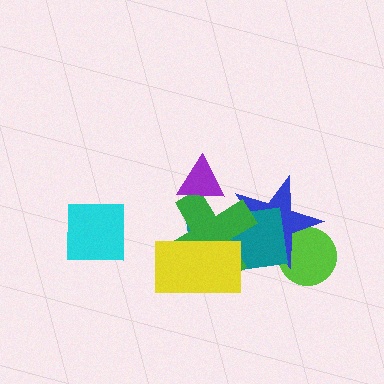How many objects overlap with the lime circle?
1 object overlaps with the lime circle.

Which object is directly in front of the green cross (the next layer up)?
The purple triangle is directly in front of the green cross.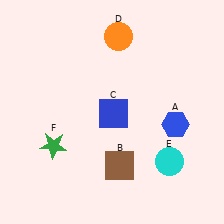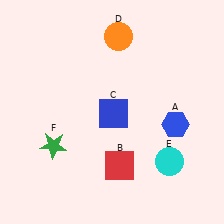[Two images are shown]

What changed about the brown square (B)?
In Image 1, B is brown. In Image 2, it changed to red.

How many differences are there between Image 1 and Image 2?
There is 1 difference between the two images.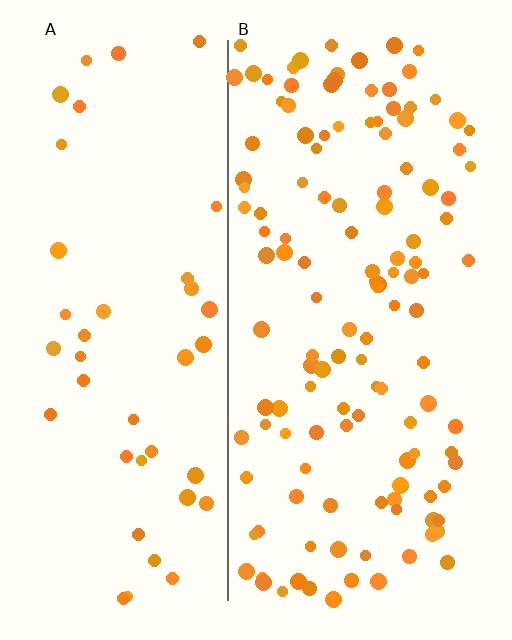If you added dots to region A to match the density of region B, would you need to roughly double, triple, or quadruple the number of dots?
Approximately triple.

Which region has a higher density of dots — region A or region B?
B (the right).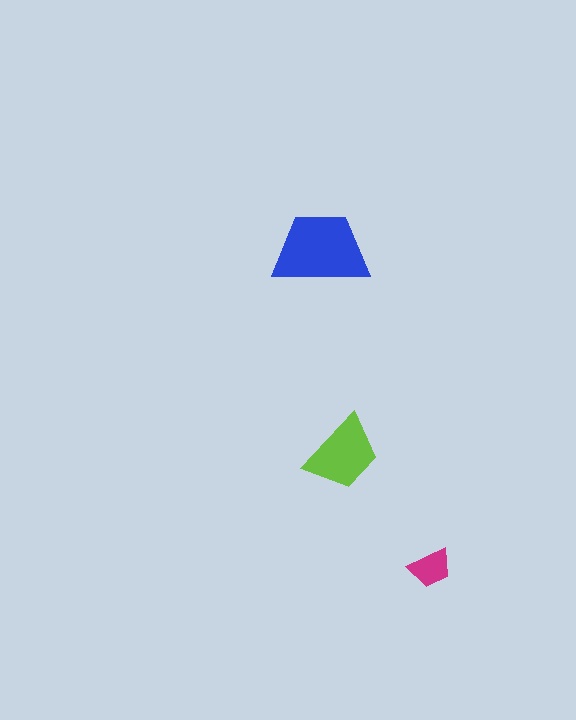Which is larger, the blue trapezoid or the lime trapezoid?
The blue one.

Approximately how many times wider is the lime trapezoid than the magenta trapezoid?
About 1.5 times wider.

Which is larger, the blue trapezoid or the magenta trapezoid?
The blue one.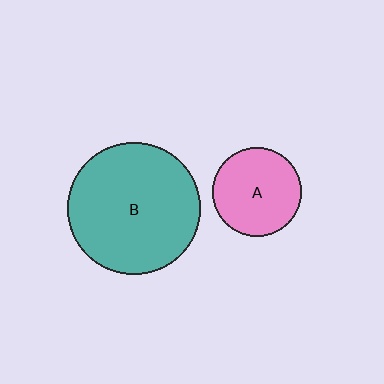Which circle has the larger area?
Circle B (teal).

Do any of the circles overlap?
No, none of the circles overlap.